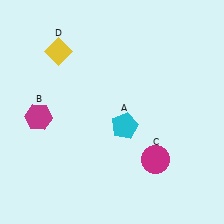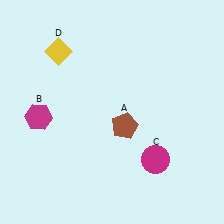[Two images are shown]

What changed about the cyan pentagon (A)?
In Image 1, A is cyan. In Image 2, it changed to brown.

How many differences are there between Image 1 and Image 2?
There is 1 difference between the two images.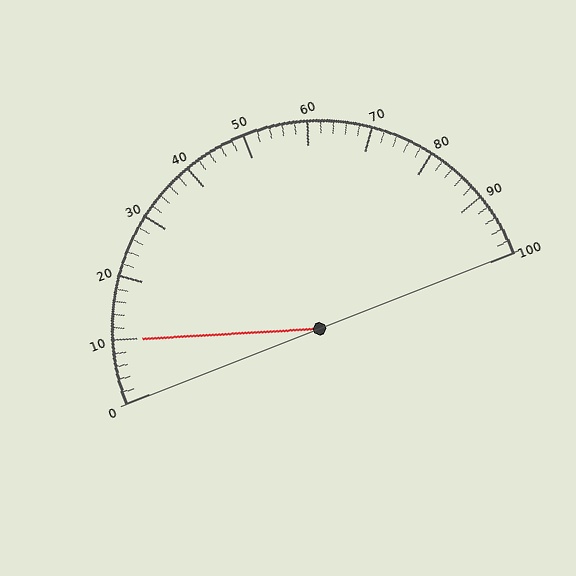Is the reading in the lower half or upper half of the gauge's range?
The reading is in the lower half of the range (0 to 100).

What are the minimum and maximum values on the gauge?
The gauge ranges from 0 to 100.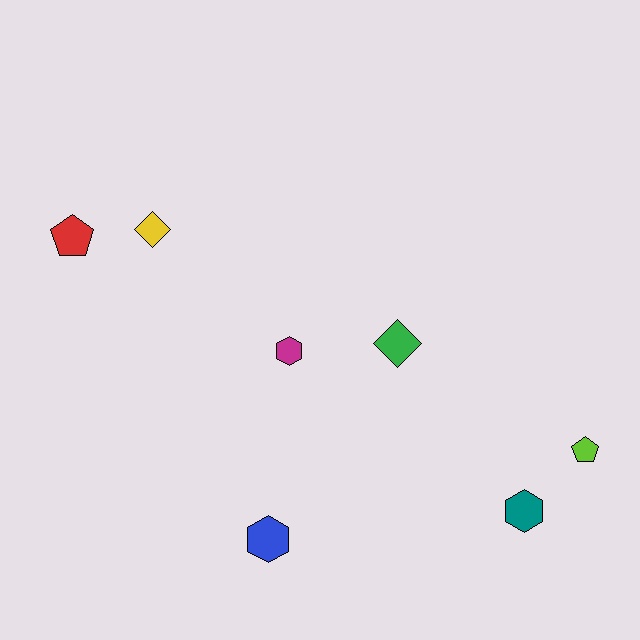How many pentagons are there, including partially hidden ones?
There are 2 pentagons.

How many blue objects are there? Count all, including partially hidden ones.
There is 1 blue object.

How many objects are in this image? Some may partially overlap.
There are 7 objects.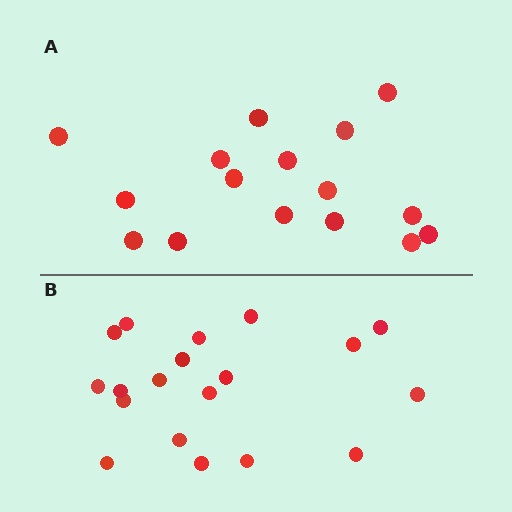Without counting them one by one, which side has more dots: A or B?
Region B (the bottom region) has more dots.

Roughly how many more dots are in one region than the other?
Region B has just a few more — roughly 2 or 3 more dots than region A.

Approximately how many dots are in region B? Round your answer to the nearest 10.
About 20 dots. (The exact count is 19, which rounds to 20.)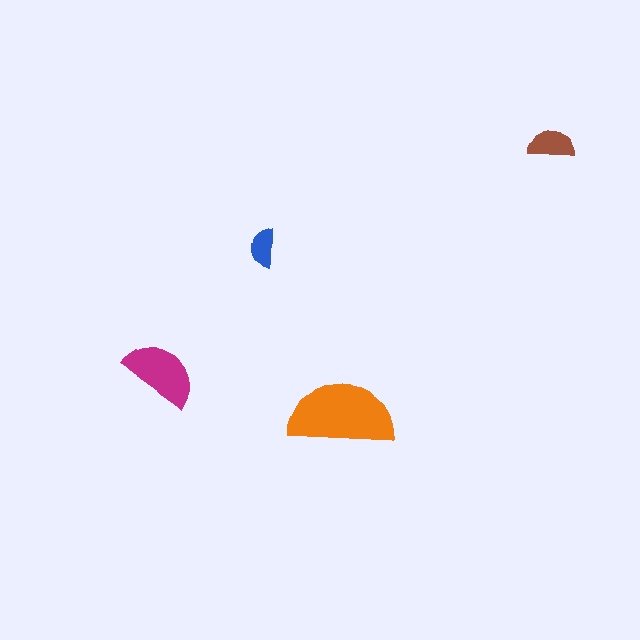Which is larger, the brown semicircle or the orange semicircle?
The orange one.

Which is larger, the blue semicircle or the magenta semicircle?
The magenta one.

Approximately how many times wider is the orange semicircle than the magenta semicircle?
About 1.5 times wider.